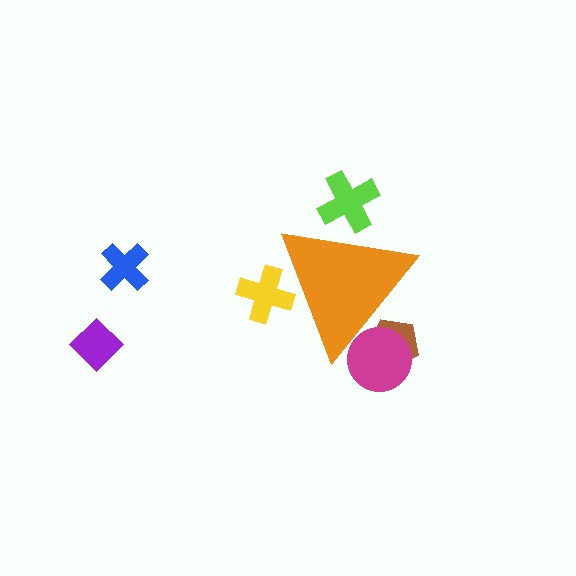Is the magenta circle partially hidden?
Yes, the magenta circle is partially hidden behind the orange triangle.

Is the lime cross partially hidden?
Yes, the lime cross is partially hidden behind the orange triangle.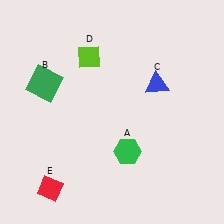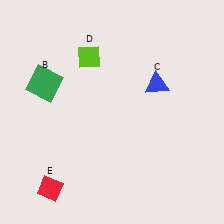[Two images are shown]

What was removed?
The green hexagon (A) was removed in Image 2.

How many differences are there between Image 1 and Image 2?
There is 1 difference between the two images.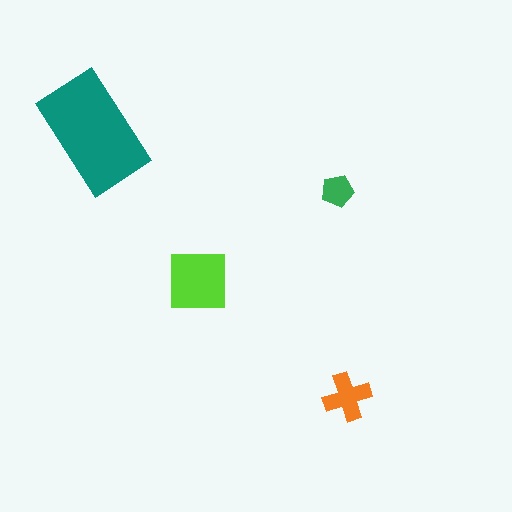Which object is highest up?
The teal rectangle is topmost.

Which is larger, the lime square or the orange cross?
The lime square.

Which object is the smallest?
The green pentagon.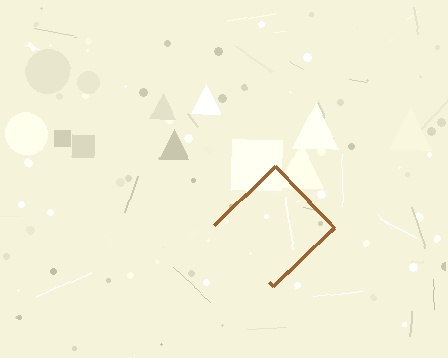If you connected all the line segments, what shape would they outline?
They would outline a diamond.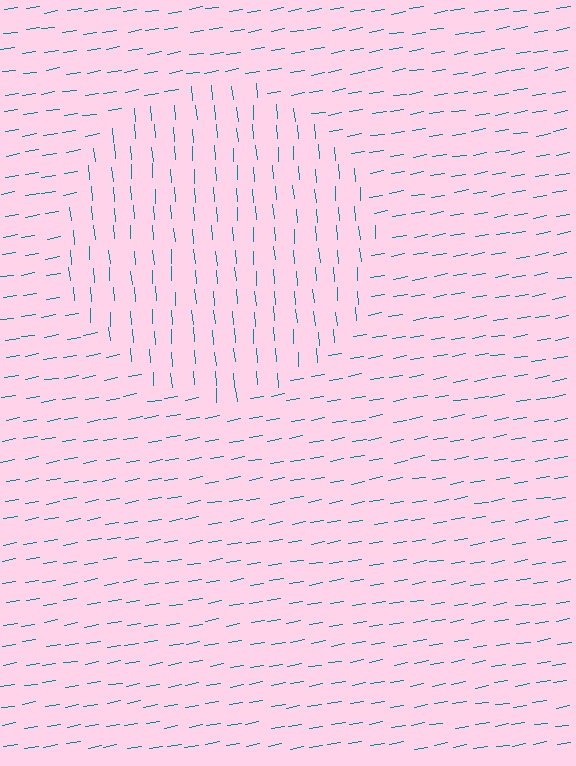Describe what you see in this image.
The image is filled with small teal line segments. A circle region in the image has lines oriented differently from the surrounding lines, creating a visible texture boundary.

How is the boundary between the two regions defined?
The boundary is defined purely by a change in line orientation (approximately 85 degrees difference). All lines are the same color and thickness.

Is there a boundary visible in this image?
Yes, there is a texture boundary formed by a change in line orientation.